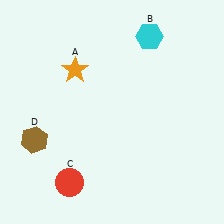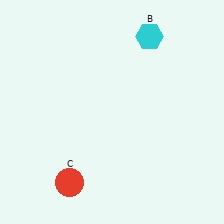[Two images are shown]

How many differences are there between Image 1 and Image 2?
There are 2 differences between the two images.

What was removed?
The brown hexagon (D), the orange star (A) were removed in Image 2.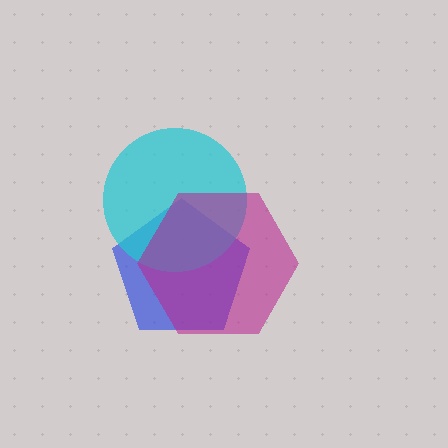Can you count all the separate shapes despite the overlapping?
Yes, there are 3 separate shapes.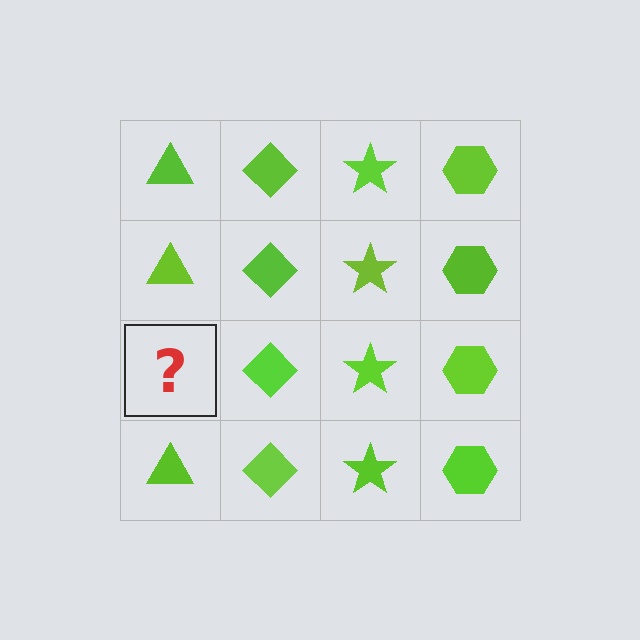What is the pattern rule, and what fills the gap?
The rule is that each column has a consistent shape. The gap should be filled with a lime triangle.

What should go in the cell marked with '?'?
The missing cell should contain a lime triangle.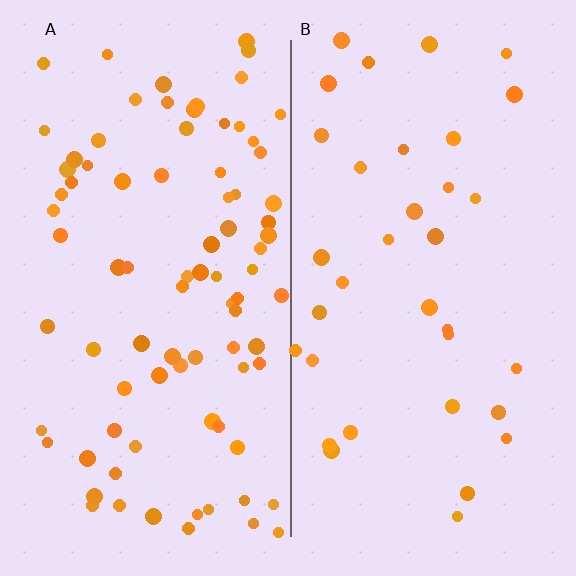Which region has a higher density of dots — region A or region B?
A (the left).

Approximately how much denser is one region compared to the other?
Approximately 2.4× — region A over region B.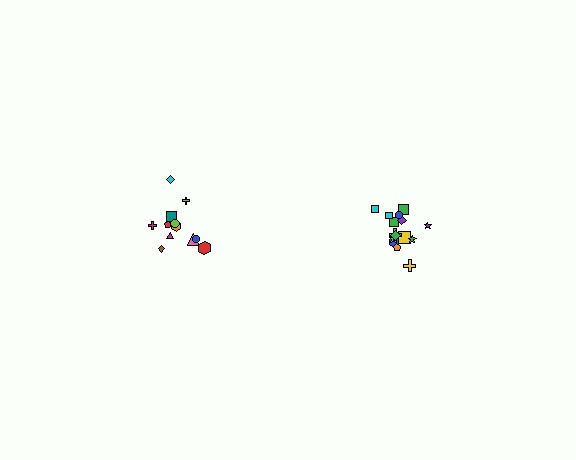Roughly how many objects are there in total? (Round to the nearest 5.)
Roughly 25 objects in total.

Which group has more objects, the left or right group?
The right group.